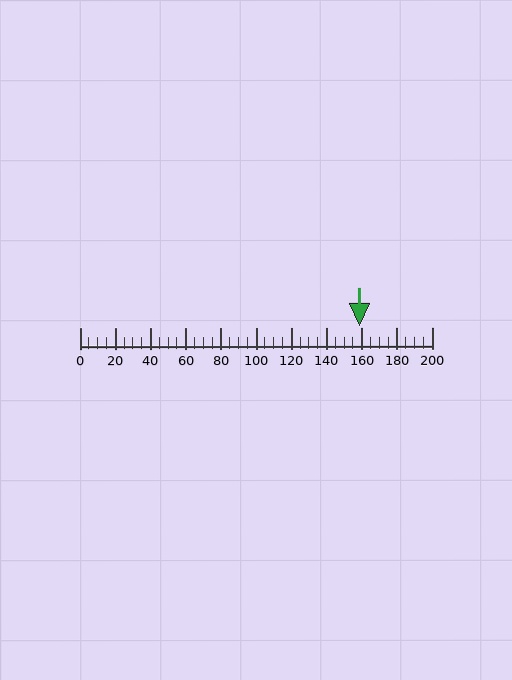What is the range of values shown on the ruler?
The ruler shows values from 0 to 200.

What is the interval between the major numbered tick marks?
The major tick marks are spaced 20 units apart.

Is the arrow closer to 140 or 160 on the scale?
The arrow is closer to 160.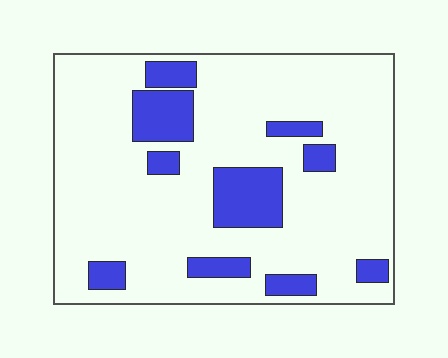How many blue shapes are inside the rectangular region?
10.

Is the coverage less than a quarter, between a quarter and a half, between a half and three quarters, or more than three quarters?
Less than a quarter.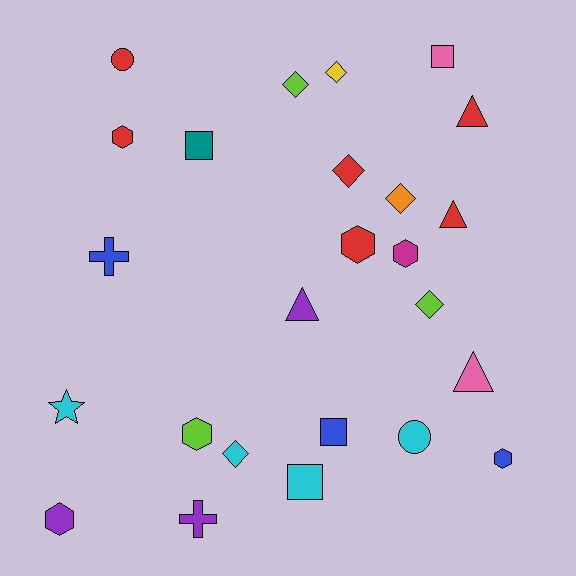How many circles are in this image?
There are 2 circles.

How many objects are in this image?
There are 25 objects.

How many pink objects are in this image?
There are 2 pink objects.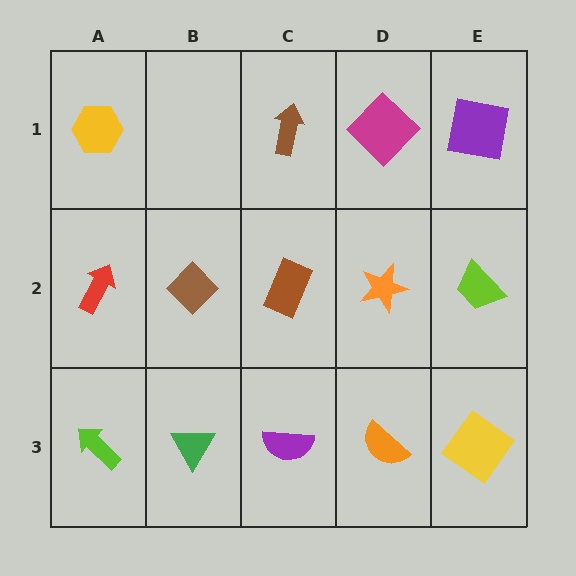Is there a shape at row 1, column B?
No, that cell is empty.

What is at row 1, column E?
A purple square.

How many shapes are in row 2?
5 shapes.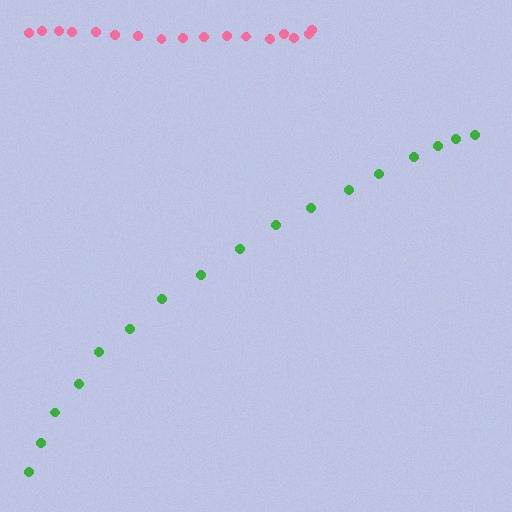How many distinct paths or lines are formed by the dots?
There are 2 distinct paths.